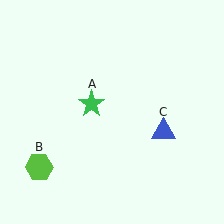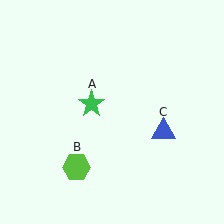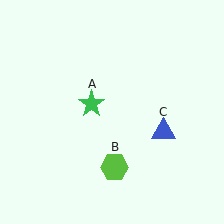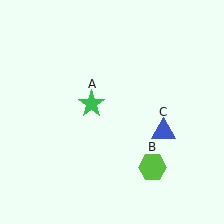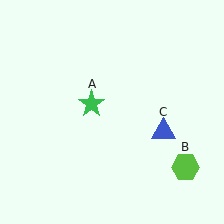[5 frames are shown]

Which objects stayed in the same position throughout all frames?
Green star (object A) and blue triangle (object C) remained stationary.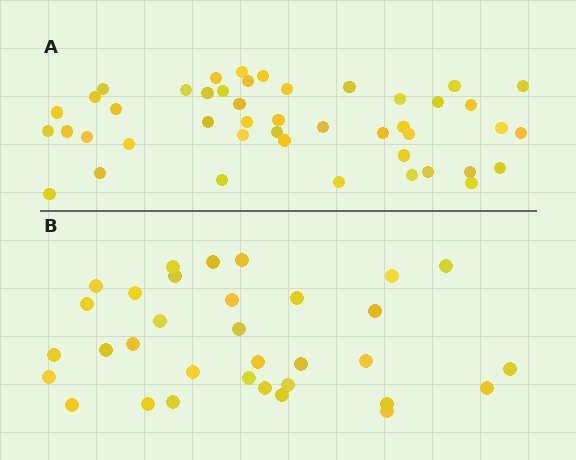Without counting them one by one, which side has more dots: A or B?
Region A (the top region) has more dots.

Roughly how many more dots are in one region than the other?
Region A has roughly 12 or so more dots than region B.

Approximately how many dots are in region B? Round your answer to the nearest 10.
About 30 dots. (The exact count is 33, which rounds to 30.)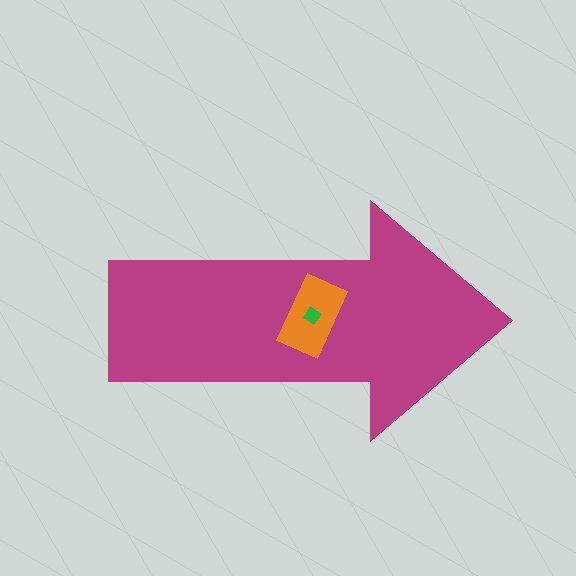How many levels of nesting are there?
3.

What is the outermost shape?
The magenta arrow.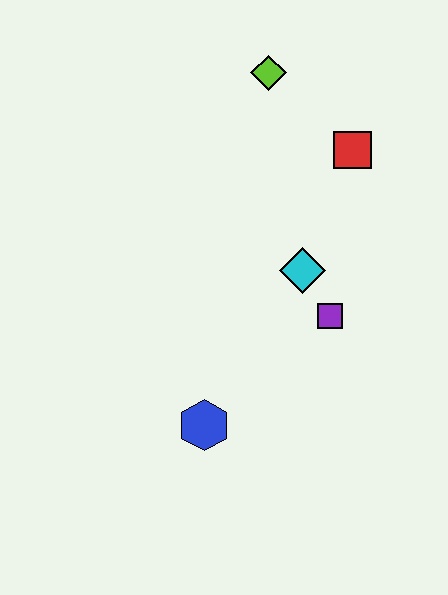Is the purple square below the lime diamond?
Yes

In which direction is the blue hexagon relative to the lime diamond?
The blue hexagon is below the lime diamond.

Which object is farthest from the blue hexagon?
The lime diamond is farthest from the blue hexagon.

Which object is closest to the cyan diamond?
The purple square is closest to the cyan diamond.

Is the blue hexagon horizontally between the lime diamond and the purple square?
No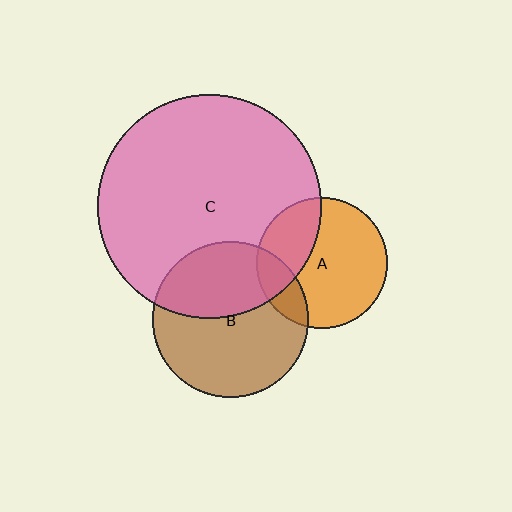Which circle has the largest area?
Circle C (pink).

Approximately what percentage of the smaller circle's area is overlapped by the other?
Approximately 40%.